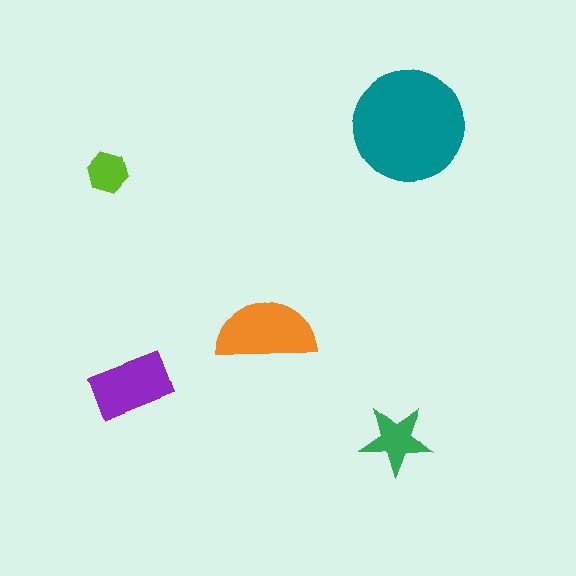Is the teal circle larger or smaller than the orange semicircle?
Larger.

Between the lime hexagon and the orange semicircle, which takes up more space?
The orange semicircle.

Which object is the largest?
The teal circle.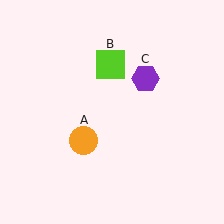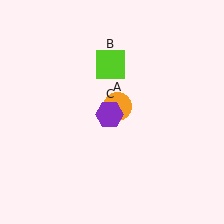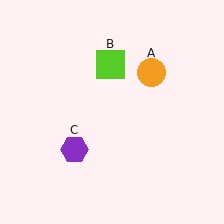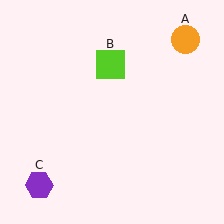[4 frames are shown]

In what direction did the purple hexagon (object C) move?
The purple hexagon (object C) moved down and to the left.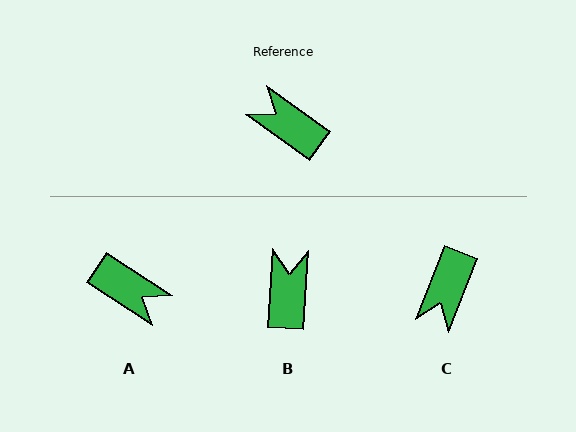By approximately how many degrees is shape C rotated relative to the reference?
Approximately 104 degrees counter-clockwise.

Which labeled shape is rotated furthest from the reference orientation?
A, about 178 degrees away.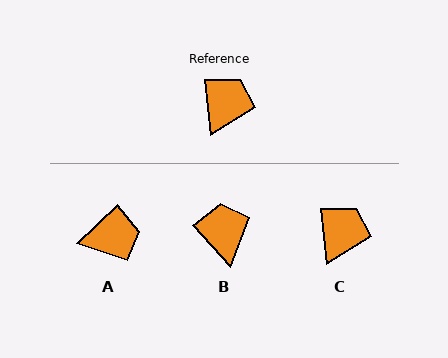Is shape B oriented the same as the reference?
No, it is off by about 36 degrees.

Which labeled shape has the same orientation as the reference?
C.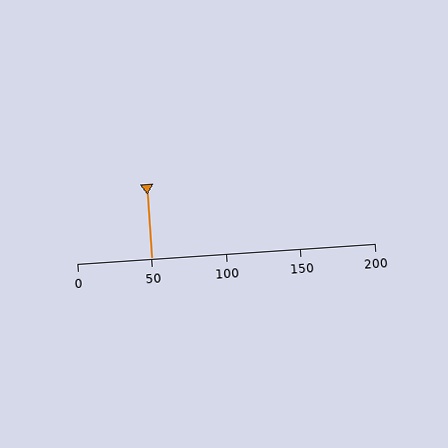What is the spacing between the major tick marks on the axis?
The major ticks are spaced 50 apart.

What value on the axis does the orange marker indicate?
The marker indicates approximately 50.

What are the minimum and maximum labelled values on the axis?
The axis runs from 0 to 200.